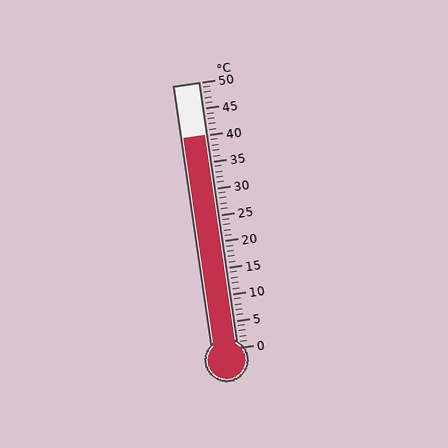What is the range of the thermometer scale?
The thermometer scale ranges from 0°C to 50°C.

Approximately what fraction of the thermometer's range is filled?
The thermometer is filled to approximately 80% of its range.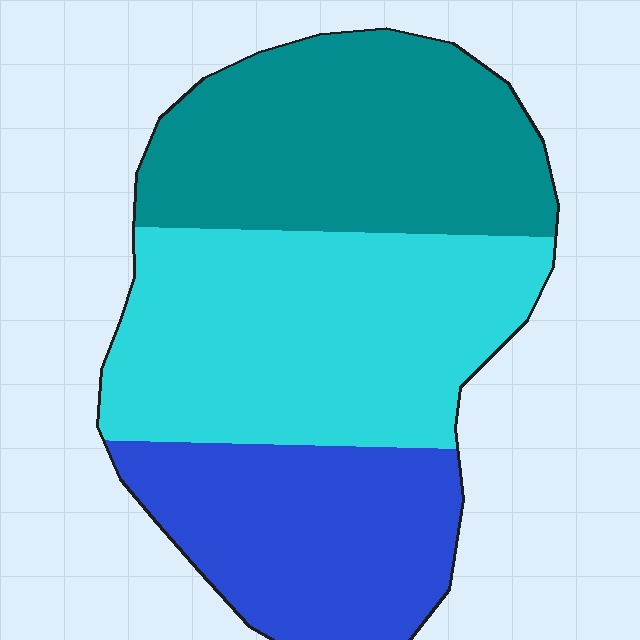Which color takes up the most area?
Cyan, at roughly 40%.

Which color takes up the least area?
Blue, at roughly 25%.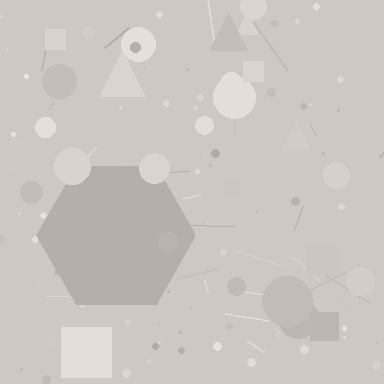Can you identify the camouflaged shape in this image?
The camouflaged shape is a hexagon.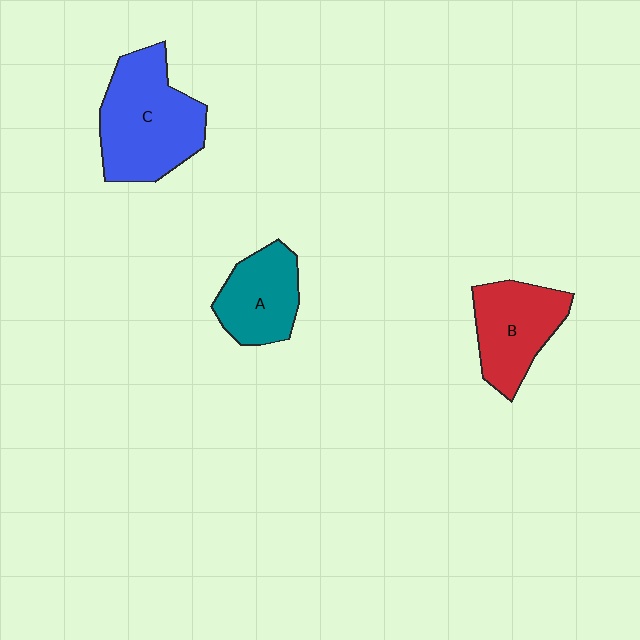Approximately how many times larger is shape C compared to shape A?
Approximately 1.6 times.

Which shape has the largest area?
Shape C (blue).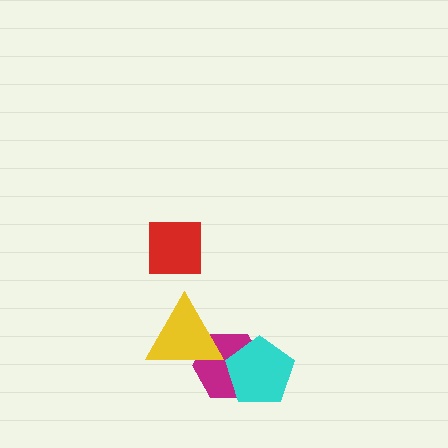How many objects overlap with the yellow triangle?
1 object overlaps with the yellow triangle.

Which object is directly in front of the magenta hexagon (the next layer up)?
The cyan pentagon is directly in front of the magenta hexagon.